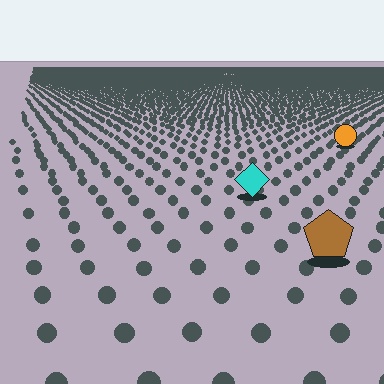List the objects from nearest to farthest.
From nearest to farthest: the brown pentagon, the cyan diamond, the orange circle.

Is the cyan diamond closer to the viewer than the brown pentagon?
No. The brown pentagon is closer — you can tell from the texture gradient: the ground texture is coarser near it.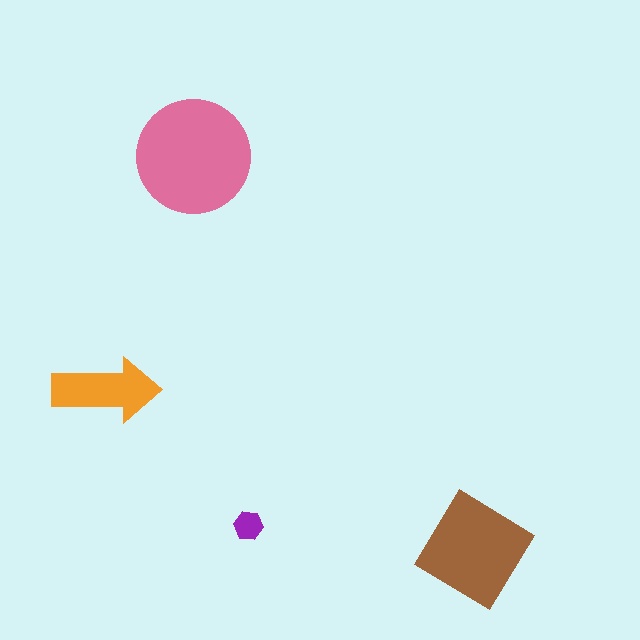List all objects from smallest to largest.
The purple hexagon, the orange arrow, the brown diamond, the pink circle.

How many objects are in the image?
There are 4 objects in the image.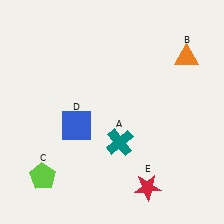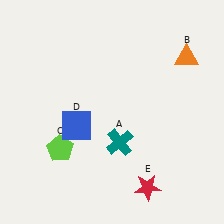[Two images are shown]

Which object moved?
The lime pentagon (C) moved up.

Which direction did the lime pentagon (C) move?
The lime pentagon (C) moved up.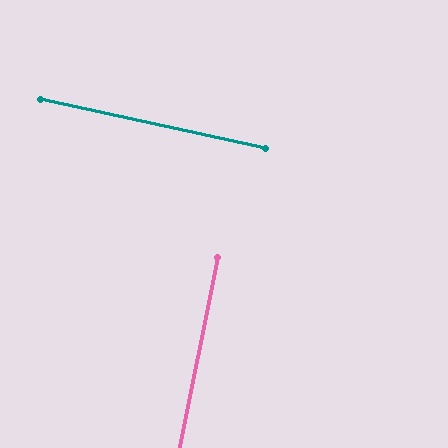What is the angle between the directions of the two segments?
Approximately 89 degrees.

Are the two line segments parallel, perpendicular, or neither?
Perpendicular — they meet at approximately 89°.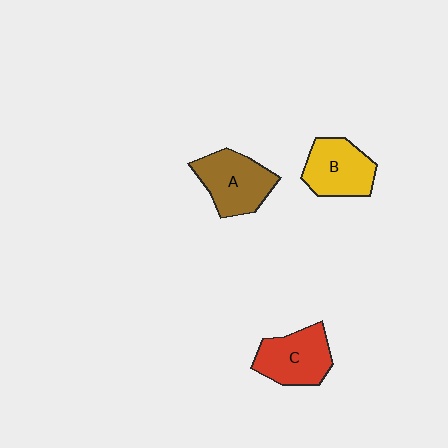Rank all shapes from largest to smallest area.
From largest to smallest: A (brown), C (red), B (yellow).